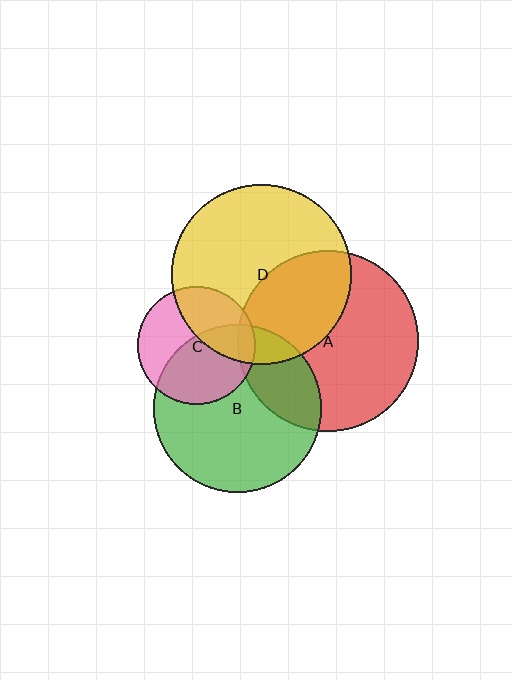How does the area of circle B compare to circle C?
Approximately 2.1 times.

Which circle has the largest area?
Circle A (red).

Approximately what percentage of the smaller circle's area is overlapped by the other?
Approximately 10%.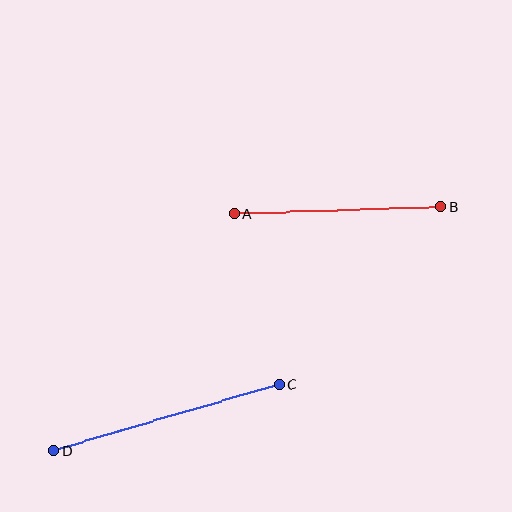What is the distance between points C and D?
The distance is approximately 236 pixels.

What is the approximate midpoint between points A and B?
The midpoint is at approximately (338, 211) pixels.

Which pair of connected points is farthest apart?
Points C and D are farthest apart.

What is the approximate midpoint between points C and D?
The midpoint is at approximately (166, 418) pixels.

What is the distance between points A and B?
The distance is approximately 207 pixels.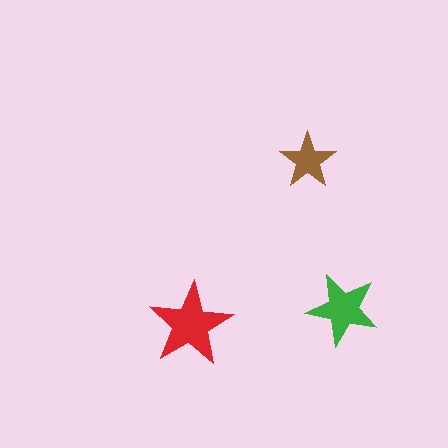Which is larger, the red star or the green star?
The red one.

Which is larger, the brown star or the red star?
The red one.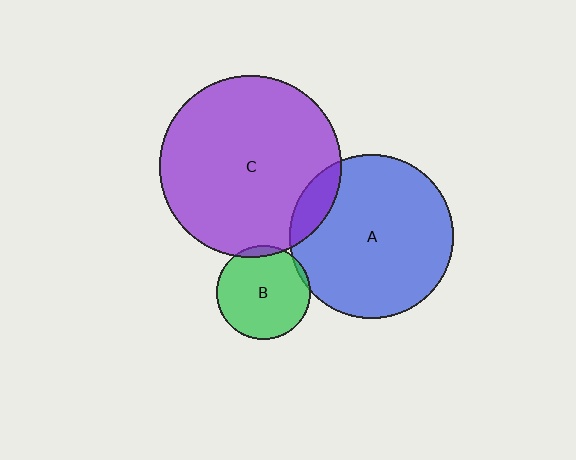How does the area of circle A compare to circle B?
Approximately 3.0 times.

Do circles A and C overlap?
Yes.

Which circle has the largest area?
Circle C (purple).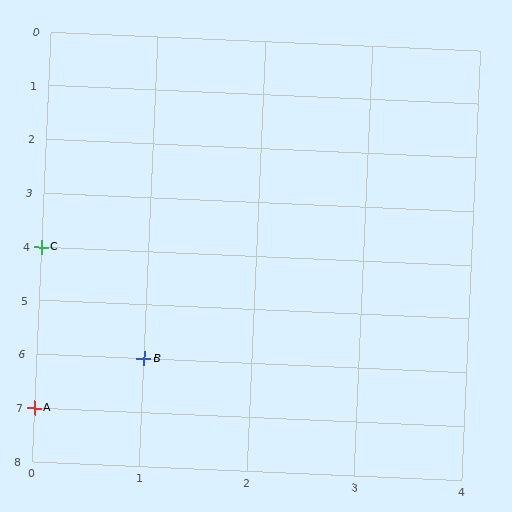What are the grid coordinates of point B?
Point B is at grid coordinates (1, 6).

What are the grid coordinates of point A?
Point A is at grid coordinates (0, 7).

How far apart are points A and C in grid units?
Points A and C are 3 rows apart.